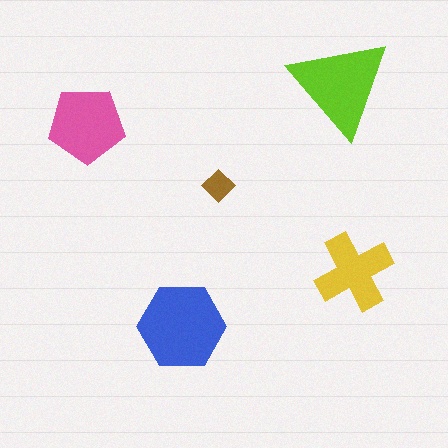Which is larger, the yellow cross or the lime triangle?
The lime triangle.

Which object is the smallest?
The brown diamond.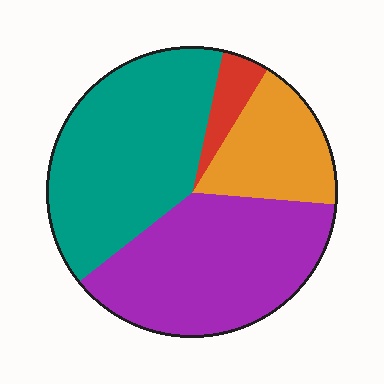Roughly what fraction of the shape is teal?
Teal covers 39% of the shape.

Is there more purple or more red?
Purple.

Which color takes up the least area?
Red, at roughly 5%.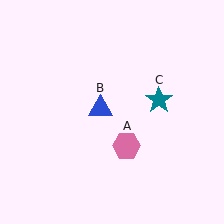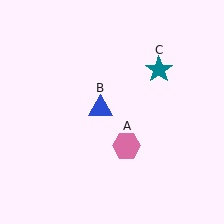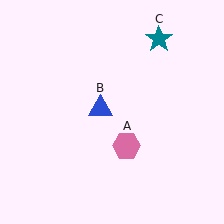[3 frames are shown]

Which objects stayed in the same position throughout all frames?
Pink hexagon (object A) and blue triangle (object B) remained stationary.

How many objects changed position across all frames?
1 object changed position: teal star (object C).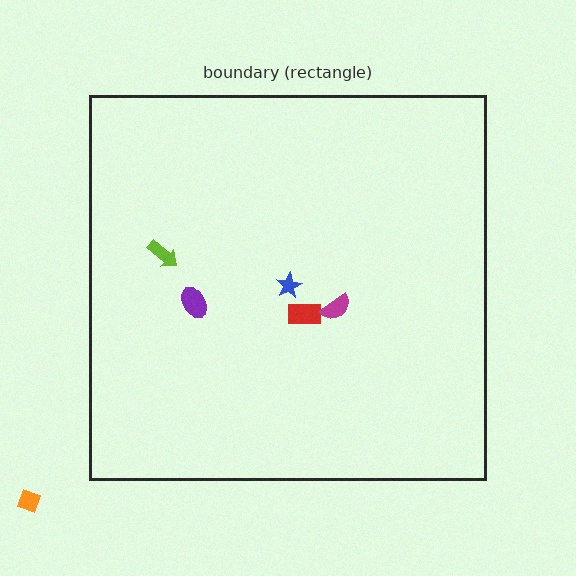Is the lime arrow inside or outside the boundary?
Inside.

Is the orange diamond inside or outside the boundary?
Outside.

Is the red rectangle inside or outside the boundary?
Inside.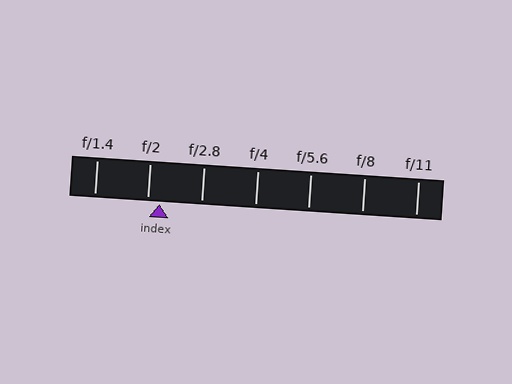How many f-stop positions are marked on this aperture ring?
There are 7 f-stop positions marked.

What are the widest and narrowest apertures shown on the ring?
The widest aperture shown is f/1.4 and the narrowest is f/11.